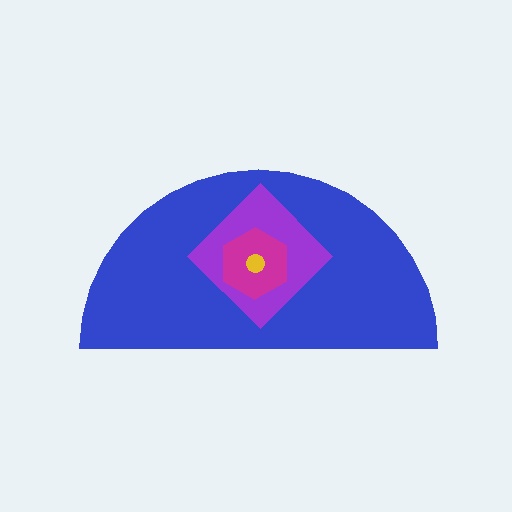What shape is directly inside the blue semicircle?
The purple diamond.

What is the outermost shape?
The blue semicircle.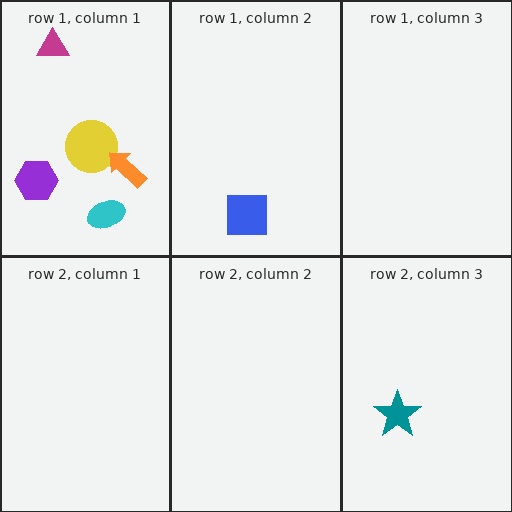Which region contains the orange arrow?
The row 1, column 1 region.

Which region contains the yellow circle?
The row 1, column 1 region.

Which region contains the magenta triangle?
The row 1, column 1 region.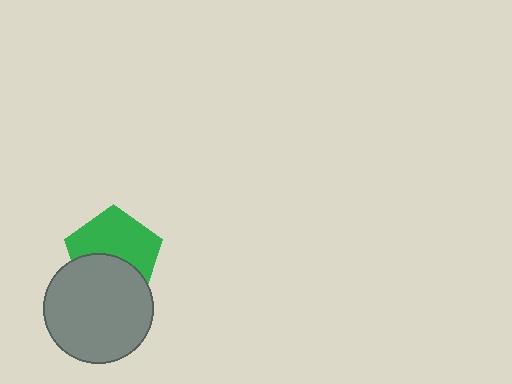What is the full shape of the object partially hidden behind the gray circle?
The partially hidden object is a green pentagon.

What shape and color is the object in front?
The object in front is a gray circle.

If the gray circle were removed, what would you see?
You would see the complete green pentagon.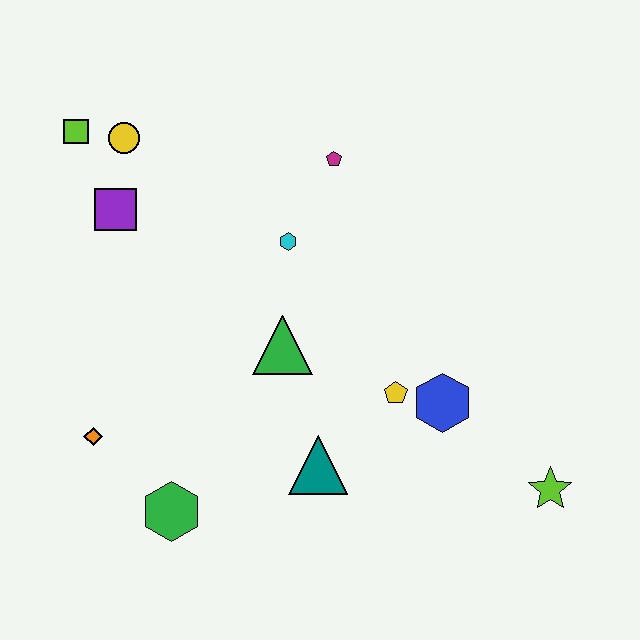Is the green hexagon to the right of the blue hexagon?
No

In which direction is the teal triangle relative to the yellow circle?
The teal triangle is below the yellow circle.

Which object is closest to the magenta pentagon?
The cyan hexagon is closest to the magenta pentagon.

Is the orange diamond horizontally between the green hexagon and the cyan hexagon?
No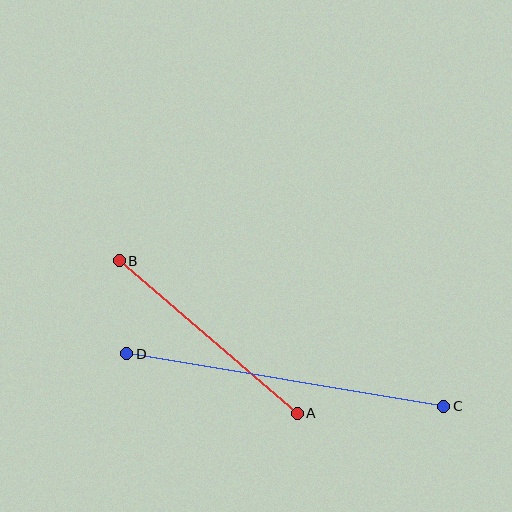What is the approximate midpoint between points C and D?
The midpoint is at approximately (285, 380) pixels.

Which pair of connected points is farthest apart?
Points C and D are farthest apart.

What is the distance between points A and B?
The distance is approximately 235 pixels.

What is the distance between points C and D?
The distance is approximately 322 pixels.